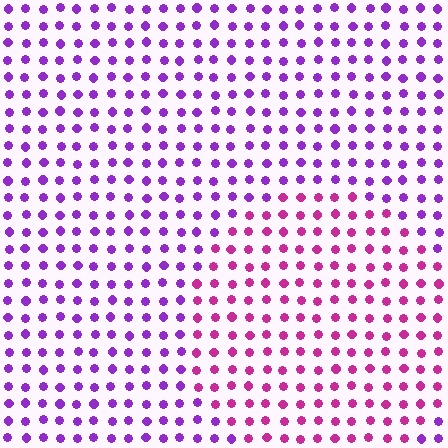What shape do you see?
I see a circle.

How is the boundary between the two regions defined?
The boundary is defined purely by a slight shift in hue (about 38 degrees). Spacing, size, and orientation are identical on both sides.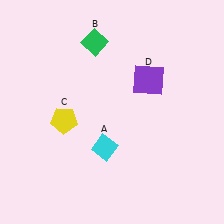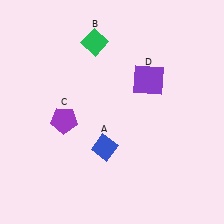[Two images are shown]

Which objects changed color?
A changed from cyan to blue. C changed from yellow to purple.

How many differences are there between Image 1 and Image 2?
There are 2 differences between the two images.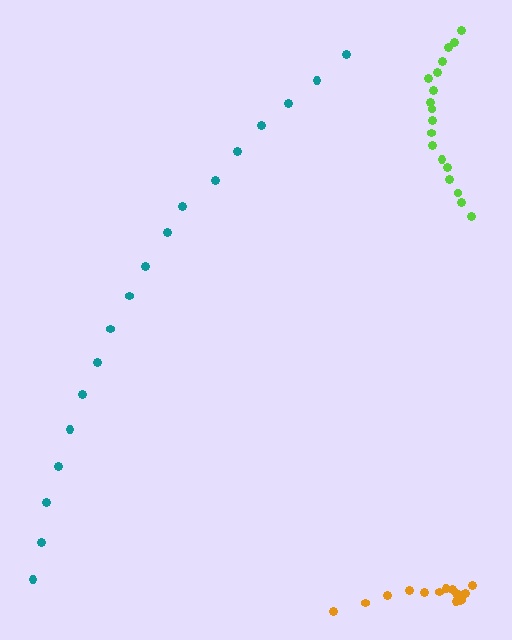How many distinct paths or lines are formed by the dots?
There are 3 distinct paths.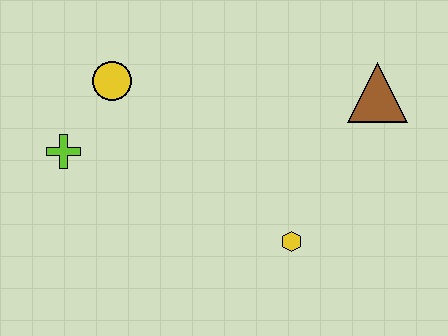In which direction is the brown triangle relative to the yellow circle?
The brown triangle is to the right of the yellow circle.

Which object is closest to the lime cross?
The yellow circle is closest to the lime cross.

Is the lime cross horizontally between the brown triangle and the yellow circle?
No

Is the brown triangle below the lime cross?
No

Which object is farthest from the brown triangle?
The lime cross is farthest from the brown triangle.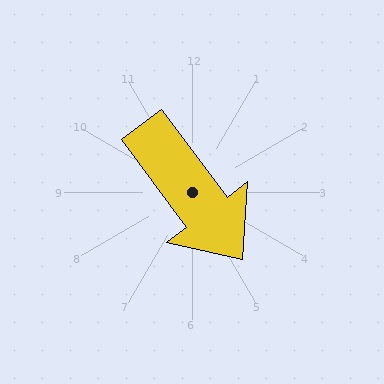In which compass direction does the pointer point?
Southeast.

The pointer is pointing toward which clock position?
Roughly 5 o'clock.